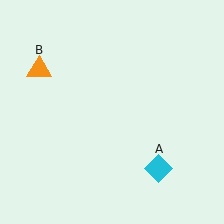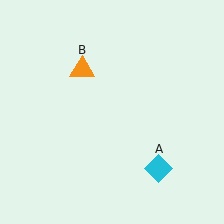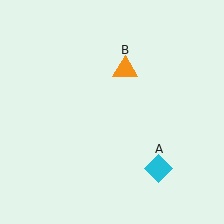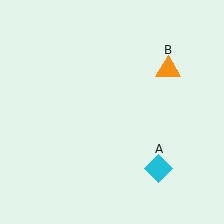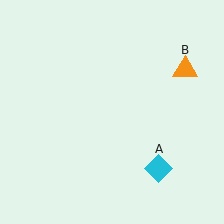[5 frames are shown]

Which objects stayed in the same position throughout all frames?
Cyan diamond (object A) remained stationary.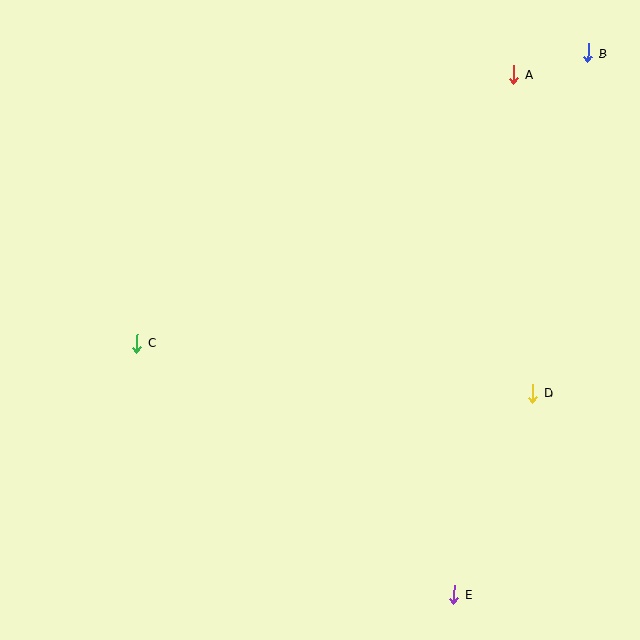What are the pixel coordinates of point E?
Point E is at (454, 595).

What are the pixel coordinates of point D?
Point D is at (533, 393).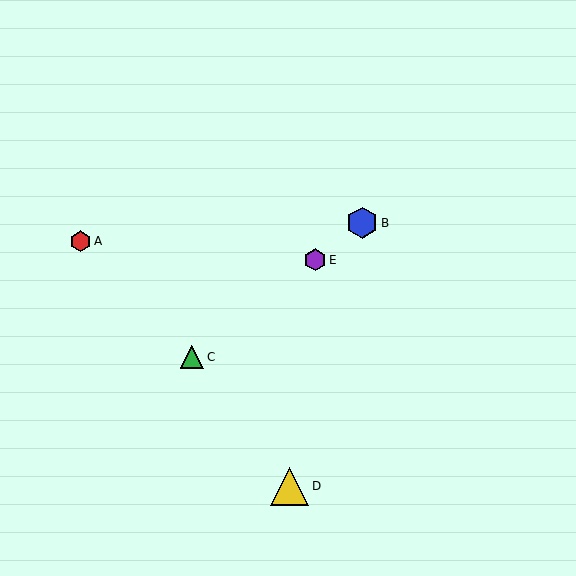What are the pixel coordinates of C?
Object C is at (192, 357).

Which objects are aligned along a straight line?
Objects B, C, E are aligned along a straight line.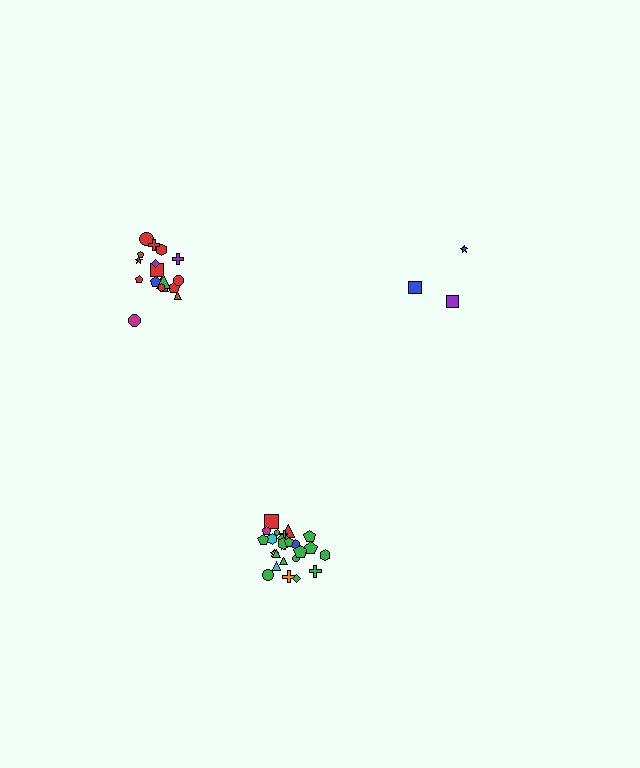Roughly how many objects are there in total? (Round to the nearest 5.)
Roughly 45 objects in total.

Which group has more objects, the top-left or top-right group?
The top-left group.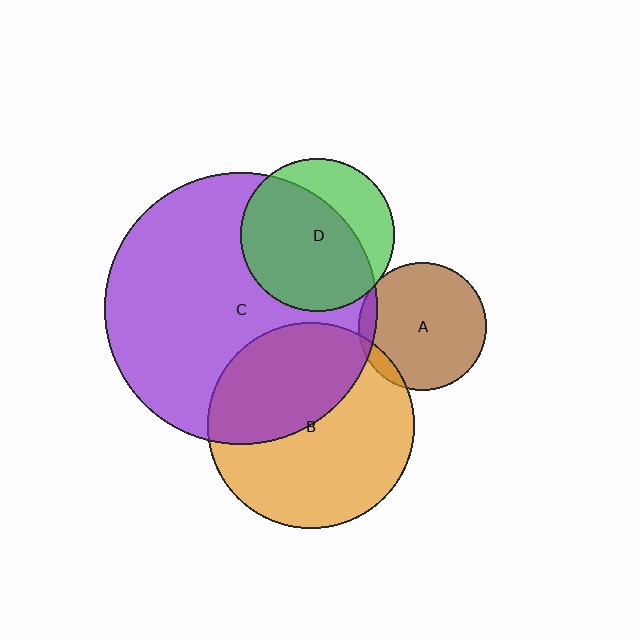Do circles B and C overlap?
Yes.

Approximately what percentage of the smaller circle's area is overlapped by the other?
Approximately 40%.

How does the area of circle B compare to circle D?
Approximately 1.8 times.